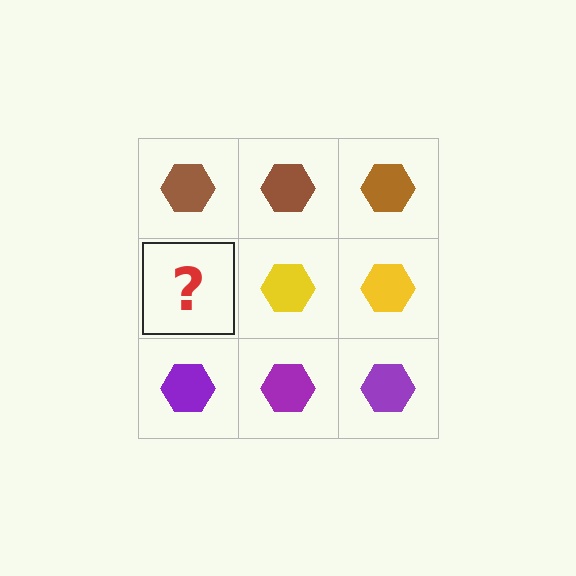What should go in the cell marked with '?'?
The missing cell should contain a yellow hexagon.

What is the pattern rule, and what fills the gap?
The rule is that each row has a consistent color. The gap should be filled with a yellow hexagon.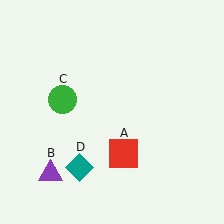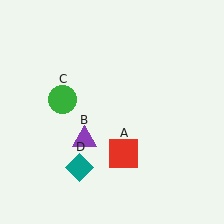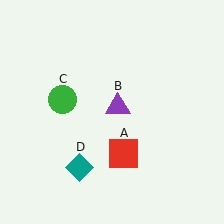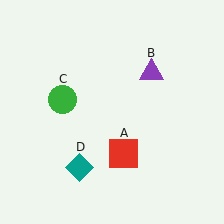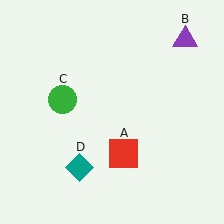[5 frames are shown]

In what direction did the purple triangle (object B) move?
The purple triangle (object B) moved up and to the right.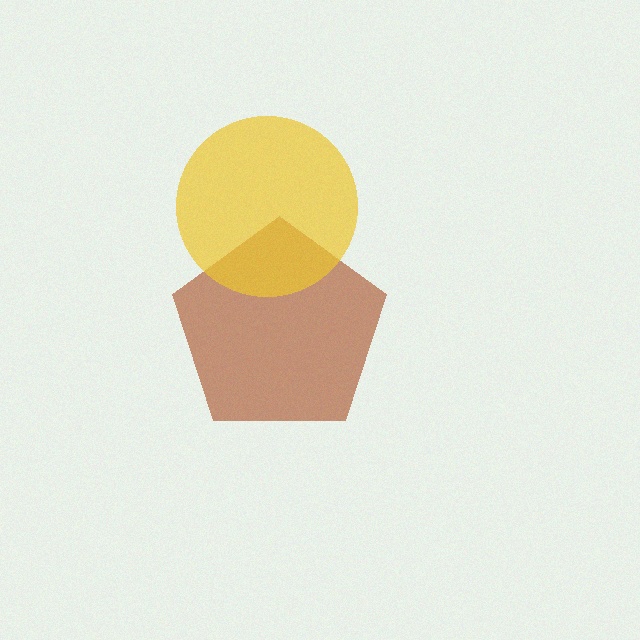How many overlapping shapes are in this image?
There are 2 overlapping shapes in the image.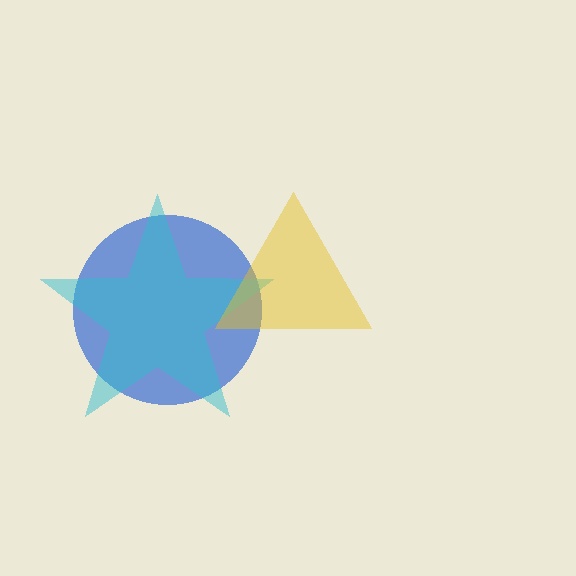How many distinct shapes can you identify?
There are 3 distinct shapes: a blue circle, a cyan star, a yellow triangle.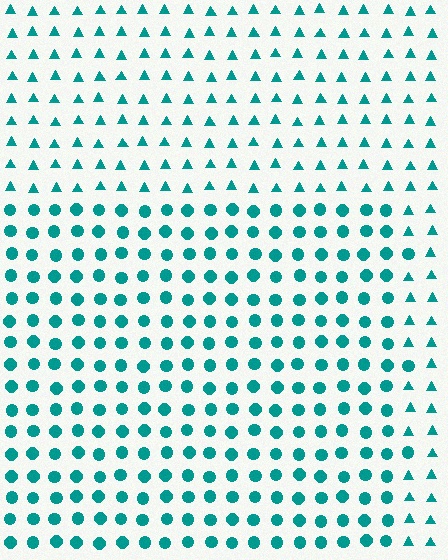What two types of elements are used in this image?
The image uses circles inside the rectangle region and triangles outside it.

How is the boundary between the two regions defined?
The boundary is defined by a change in element shape: circles inside vs. triangles outside. All elements share the same color and spacing.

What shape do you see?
I see a rectangle.